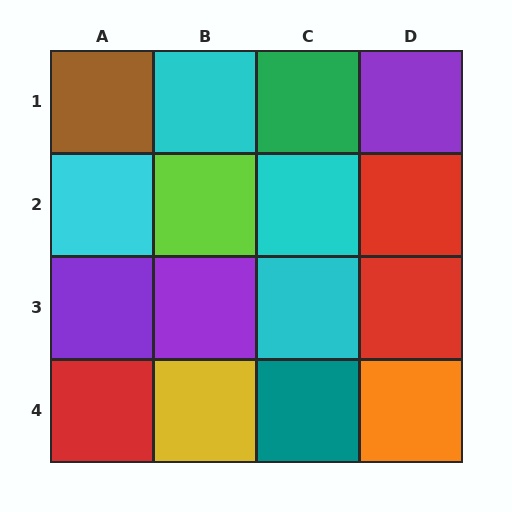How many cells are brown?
1 cell is brown.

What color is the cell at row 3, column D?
Red.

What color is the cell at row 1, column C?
Green.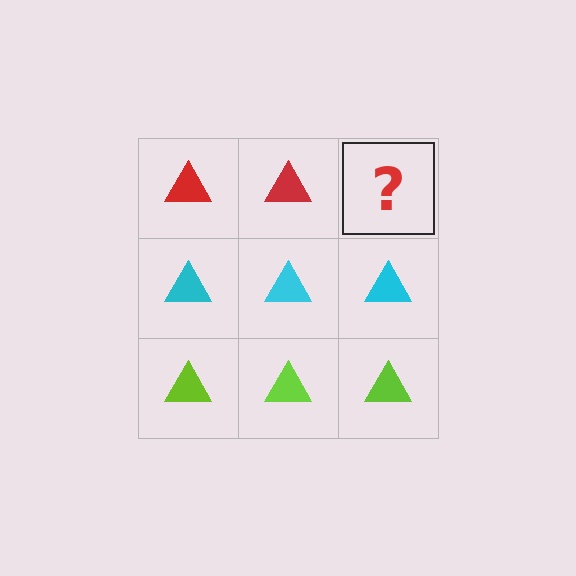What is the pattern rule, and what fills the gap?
The rule is that each row has a consistent color. The gap should be filled with a red triangle.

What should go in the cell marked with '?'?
The missing cell should contain a red triangle.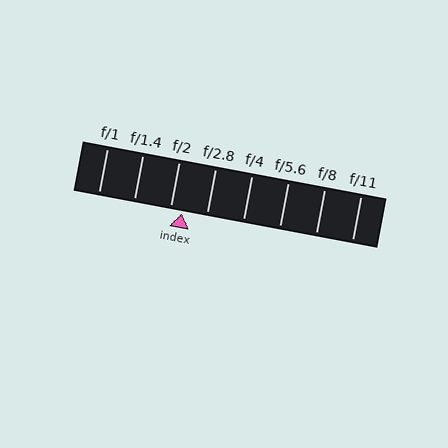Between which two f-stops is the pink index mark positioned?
The index mark is between f/2 and f/2.8.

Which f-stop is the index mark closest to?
The index mark is closest to f/2.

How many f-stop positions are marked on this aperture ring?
There are 8 f-stop positions marked.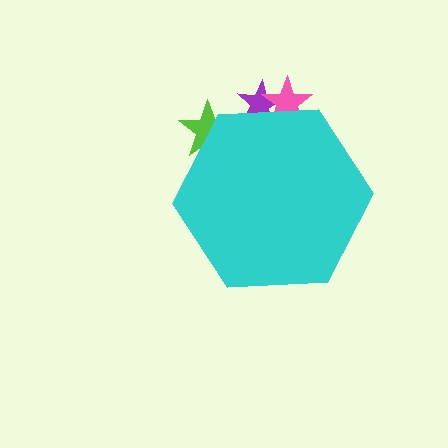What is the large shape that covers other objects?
A cyan hexagon.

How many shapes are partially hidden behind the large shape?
3 shapes are partially hidden.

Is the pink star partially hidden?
Yes, the pink star is partially hidden behind the cyan hexagon.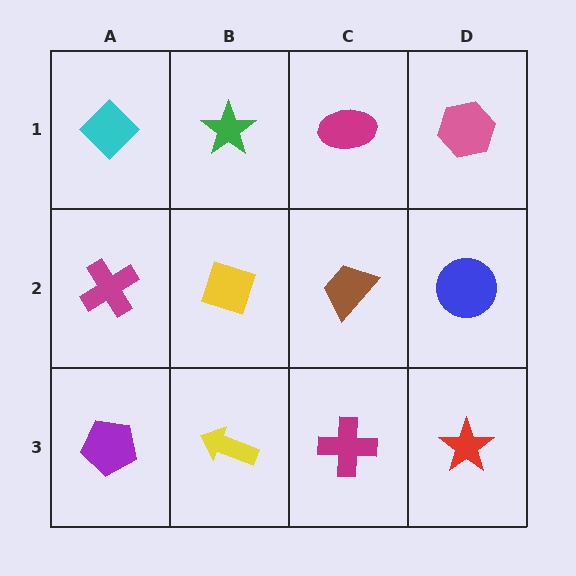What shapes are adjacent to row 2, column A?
A cyan diamond (row 1, column A), a purple pentagon (row 3, column A), a yellow diamond (row 2, column B).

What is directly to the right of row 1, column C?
A pink hexagon.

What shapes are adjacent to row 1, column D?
A blue circle (row 2, column D), a magenta ellipse (row 1, column C).